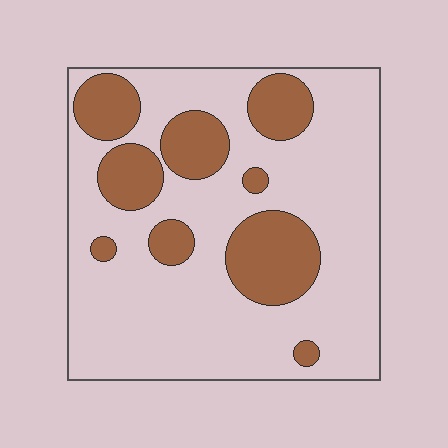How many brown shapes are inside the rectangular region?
9.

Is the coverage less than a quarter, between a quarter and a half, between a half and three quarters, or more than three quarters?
Between a quarter and a half.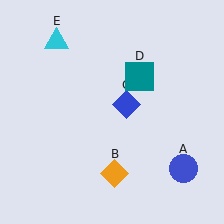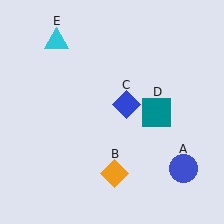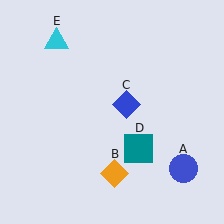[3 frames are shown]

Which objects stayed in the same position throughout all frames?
Blue circle (object A) and orange diamond (object B) and blue diamond (object C) and cyan triangle (object E) remained stationary.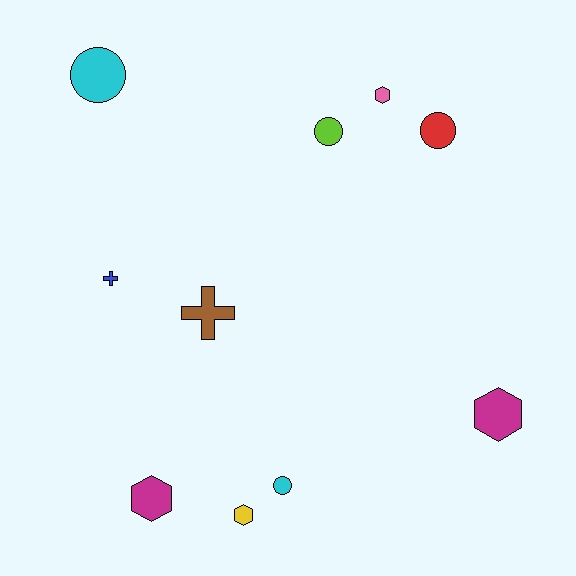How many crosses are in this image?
There are 2 crosses.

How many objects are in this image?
There are 10 objects.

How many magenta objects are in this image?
There are 2 magenta objects.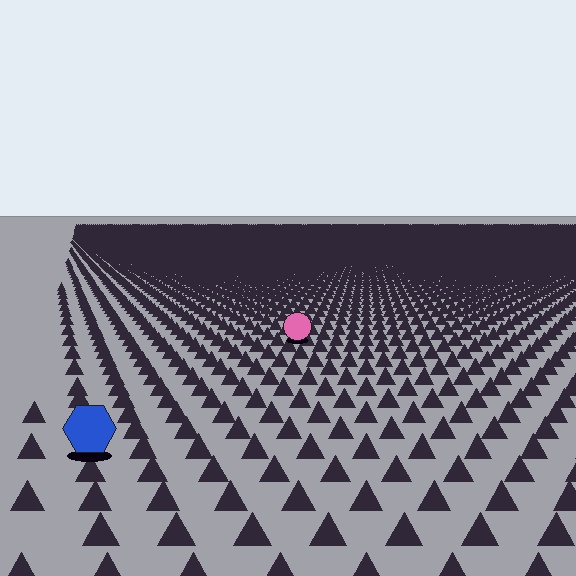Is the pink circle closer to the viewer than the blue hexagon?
No. The blue hexagon is closer — you can tell from the texture gradient: the ground texture is coarser near it.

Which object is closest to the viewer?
The blue hexagon is closest. The texture marks near it are larger and more spread out.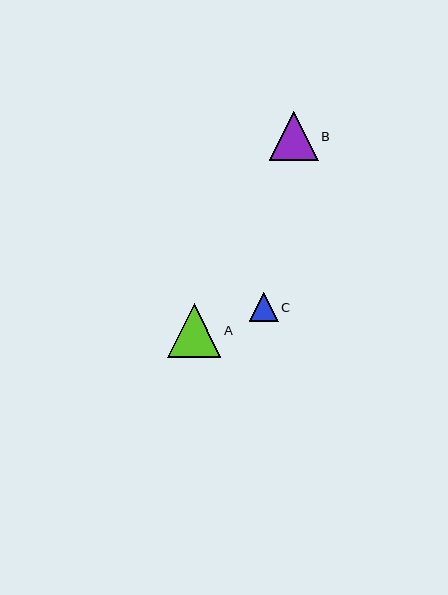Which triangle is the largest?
Triangle A is the largest with a size of approximately 54 pixels.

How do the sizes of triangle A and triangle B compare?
Triangle A and triangle B are approximately the same size.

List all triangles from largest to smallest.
From largest to smallest: A, B, C.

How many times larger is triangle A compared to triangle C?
Triangle A is approximately 1.8 times the size of triangle C.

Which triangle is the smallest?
Triangle C is the smallest with a size of approximately 29 pixels.